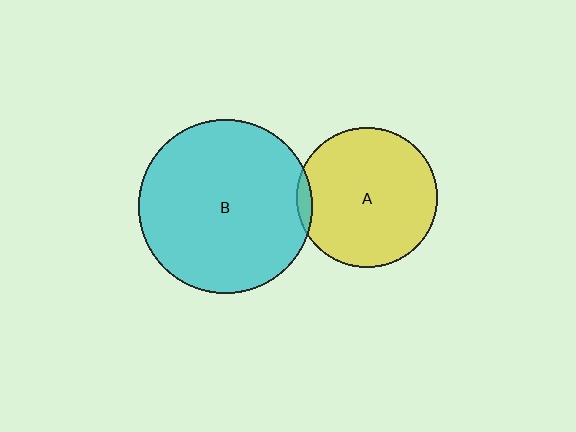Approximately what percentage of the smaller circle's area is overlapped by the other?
Approximately 5%.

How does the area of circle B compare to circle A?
Approximately 1.5 times.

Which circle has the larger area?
Circle B (cyan).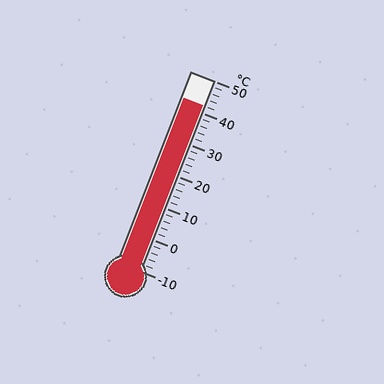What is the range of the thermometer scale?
The thermometer scale ranges from -10°C to 50°C.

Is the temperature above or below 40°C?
The temperature is above 40°C.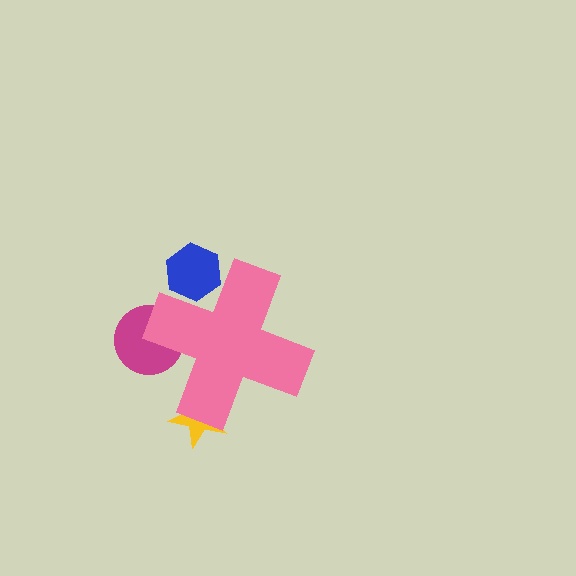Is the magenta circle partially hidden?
Yes, the magenta circle is partially hidden behind the pink cross.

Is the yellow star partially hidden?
Yes, the yellow star is partially hidden behind the pink cross.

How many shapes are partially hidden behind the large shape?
3 shapes are partially hidden.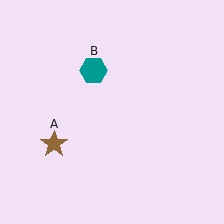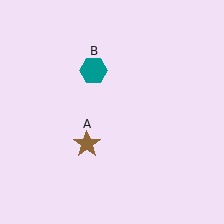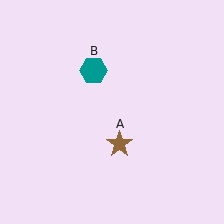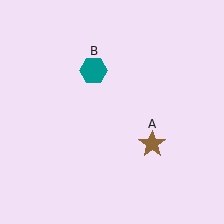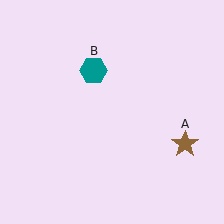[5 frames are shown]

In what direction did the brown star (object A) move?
The brown star (object A) moved right.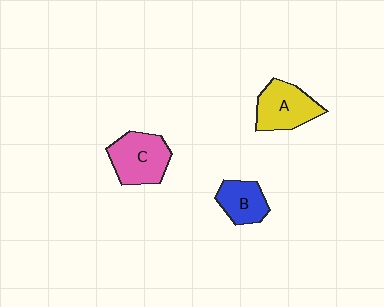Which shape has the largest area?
Shape C (pink).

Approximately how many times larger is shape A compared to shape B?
Approximately 1.4 times.